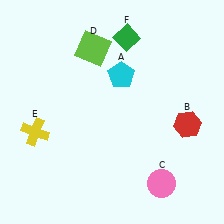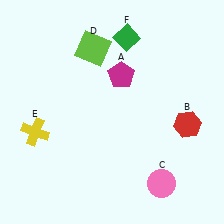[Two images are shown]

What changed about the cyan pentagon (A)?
In Image 1, A is cyan. In Image 2, it changed to magenta.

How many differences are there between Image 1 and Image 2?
There is 1 difference between the two images.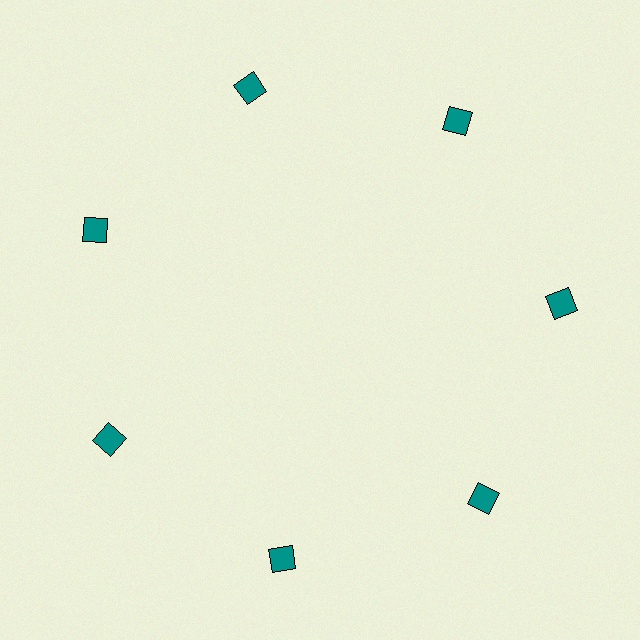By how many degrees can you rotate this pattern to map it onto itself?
The pattern maps onto itself every 51 degrees of rotation.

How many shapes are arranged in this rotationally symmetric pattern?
There are 7 shapes, arranged in 7 groups of 1.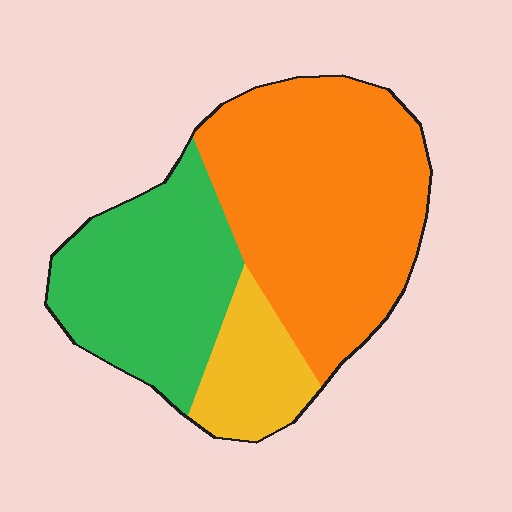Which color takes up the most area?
Orange, at roughly 50%.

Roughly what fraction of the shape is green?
Green takes up about one third (1/3) of the shape.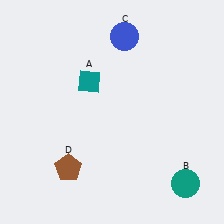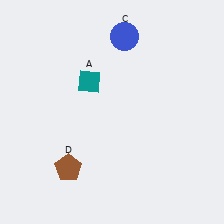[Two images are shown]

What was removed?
The teal circle (B) was removed in Image 2.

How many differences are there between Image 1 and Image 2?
There is 1 difference between the two images.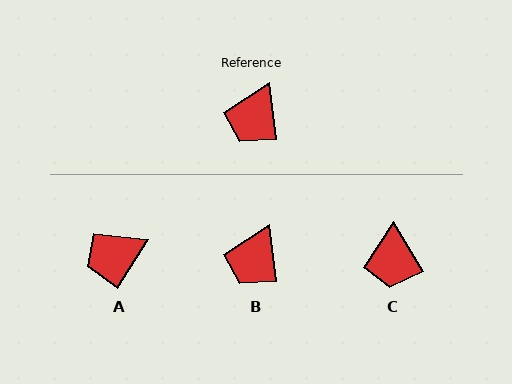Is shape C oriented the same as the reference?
No, it is off by about 23 degrees.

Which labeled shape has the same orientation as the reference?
B.